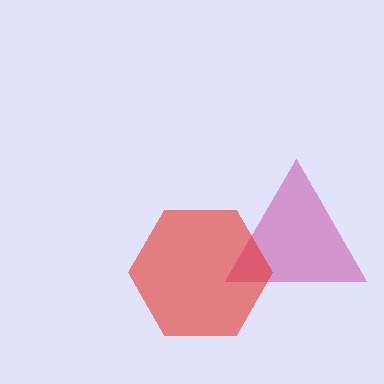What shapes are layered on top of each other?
The layered shapes are: a magenta triangle, a red hexagon.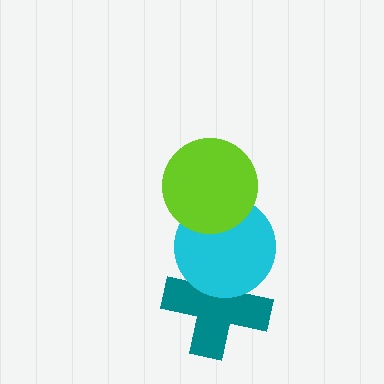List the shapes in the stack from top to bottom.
From top to bottom: the lime circle, the cyan circle, the teal cross.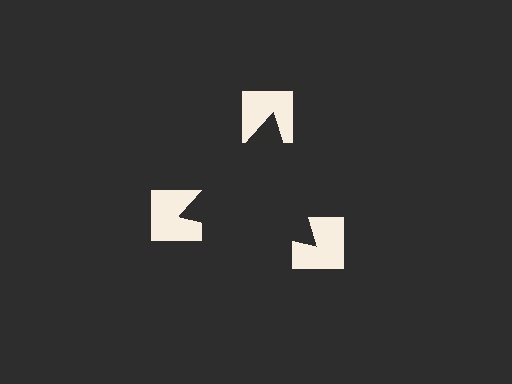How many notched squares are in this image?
There are 3 — one at each vertex of the illusory triangle.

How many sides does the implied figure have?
3 sides.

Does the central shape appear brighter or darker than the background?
It typically appears slightly darker than the background, even though no actual brightness change is drawn.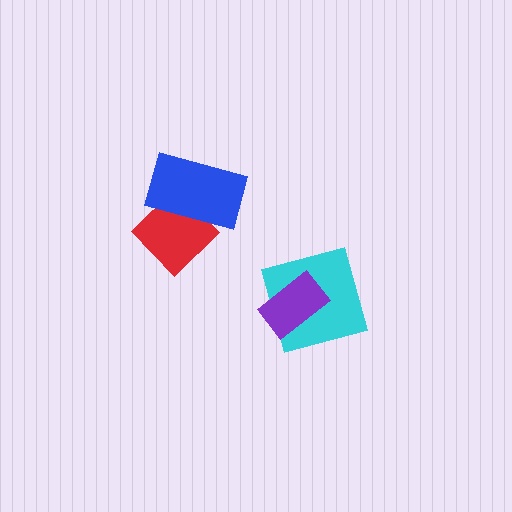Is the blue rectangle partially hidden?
No, no other shape covers it.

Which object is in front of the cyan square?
The purple rectangle is in front of the cyan square.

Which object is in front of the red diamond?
The blue rectangle is in front of the red diamond.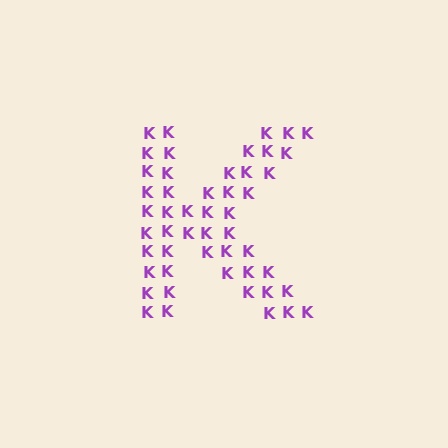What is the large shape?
The large shape is the letter K.